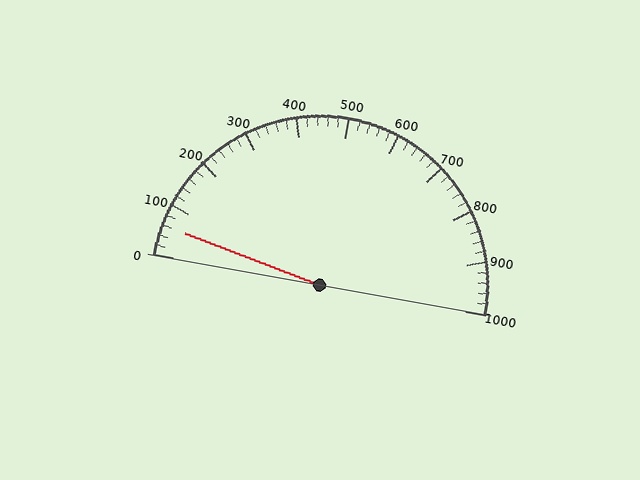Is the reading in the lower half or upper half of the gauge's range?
The reading is in the lower half of the range (0 to 1000).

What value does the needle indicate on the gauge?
The needle indicates approximately 60.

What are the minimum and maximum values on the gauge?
The gauge ranges from 0 to 1000.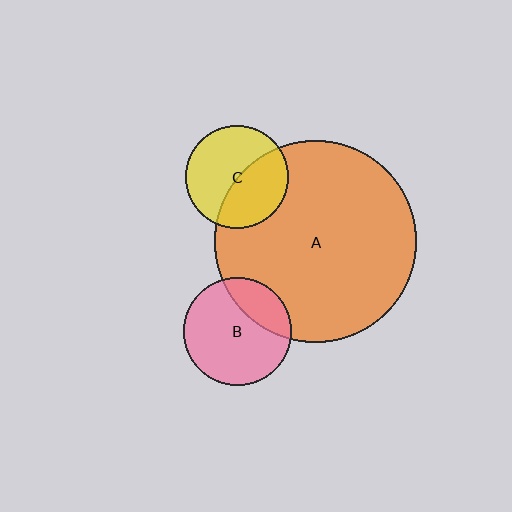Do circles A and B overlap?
Yes.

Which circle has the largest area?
Circle A (orange).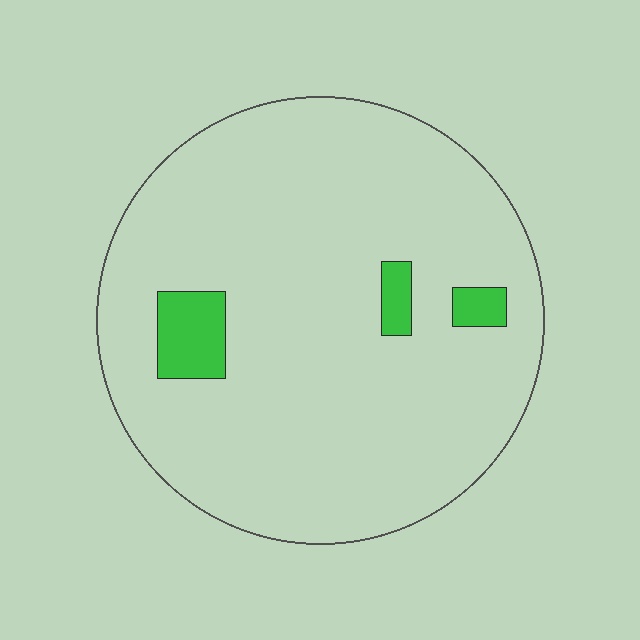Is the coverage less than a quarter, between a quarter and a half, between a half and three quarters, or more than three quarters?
Less than a quarter.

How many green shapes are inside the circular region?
3.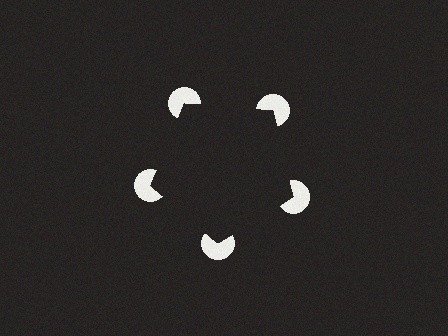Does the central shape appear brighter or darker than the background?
It typically appears slightly darker than the background, even though no actual brightness change is drawn.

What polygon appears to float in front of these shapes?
An illusory pentagon — its edges are inferred from the aligned wedge cuts in the pac-man discs, not physically drawn.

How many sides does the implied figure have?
5 sides.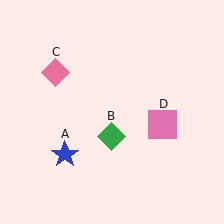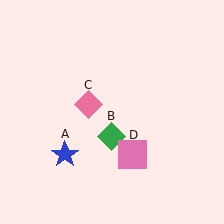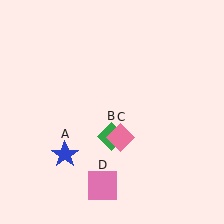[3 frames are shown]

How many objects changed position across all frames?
2 objects changed position: pink diamond (object C), pink square (object D).